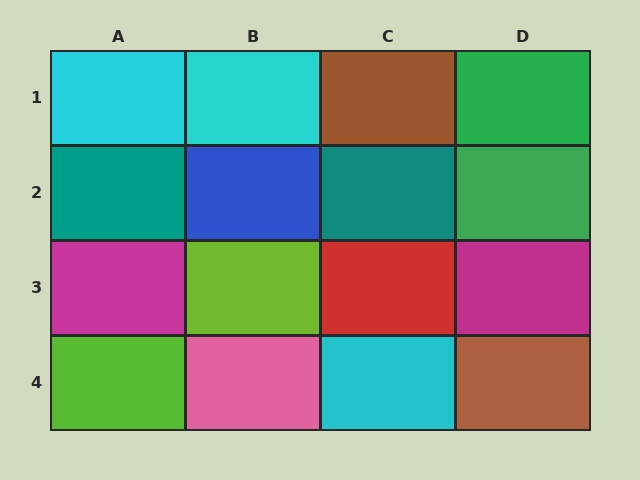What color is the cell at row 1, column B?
Cyan.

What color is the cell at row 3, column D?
Magenta.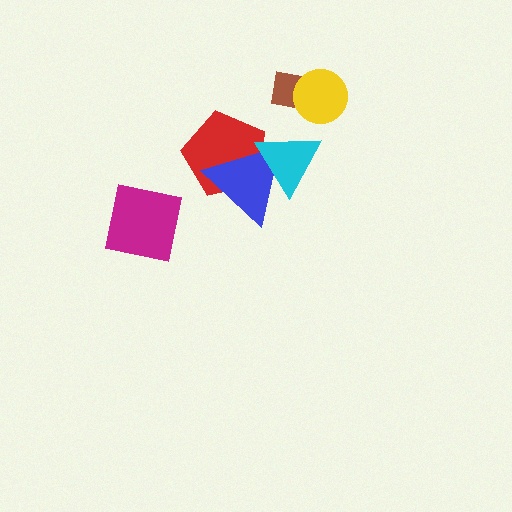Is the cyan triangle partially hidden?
No, no other shape covers it.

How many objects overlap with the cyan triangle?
2 objects overlap with the cyan triangle.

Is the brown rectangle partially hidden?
Yes, it is partially covered by another shape.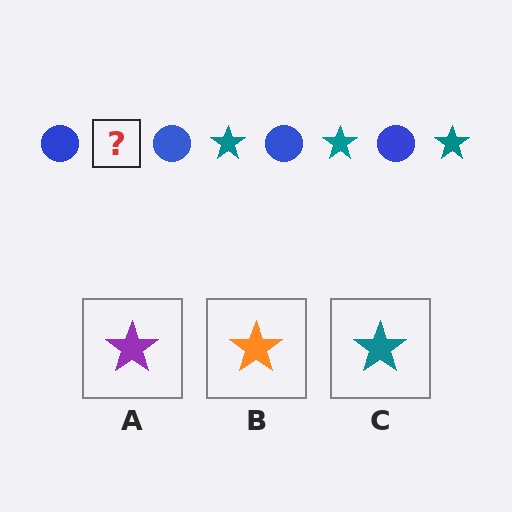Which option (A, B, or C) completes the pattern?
C.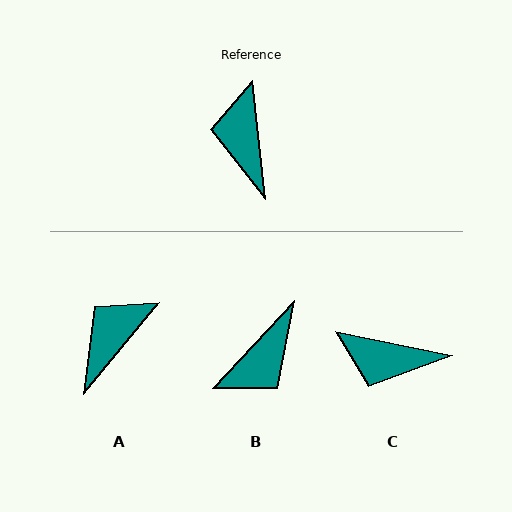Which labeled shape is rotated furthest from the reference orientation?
B, about 131 degrees away.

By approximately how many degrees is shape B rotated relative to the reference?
Approximately 131 degrees counter-clockwise.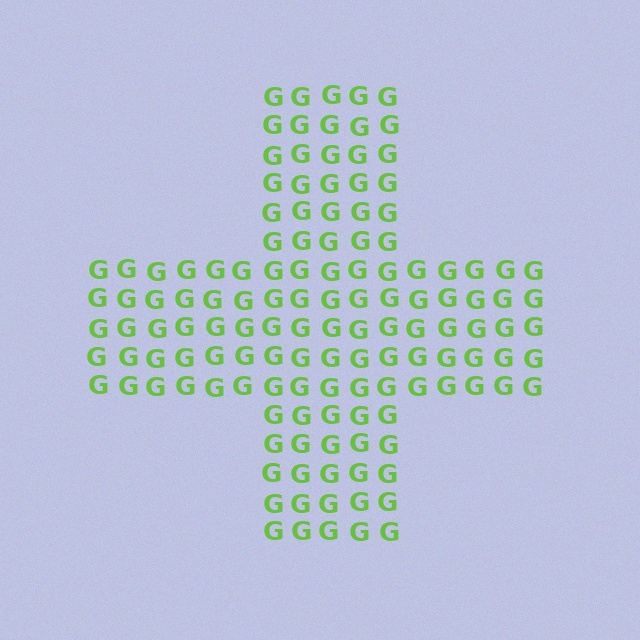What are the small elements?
The small elements are letter G's.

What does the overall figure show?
The overall figure shows a cross.